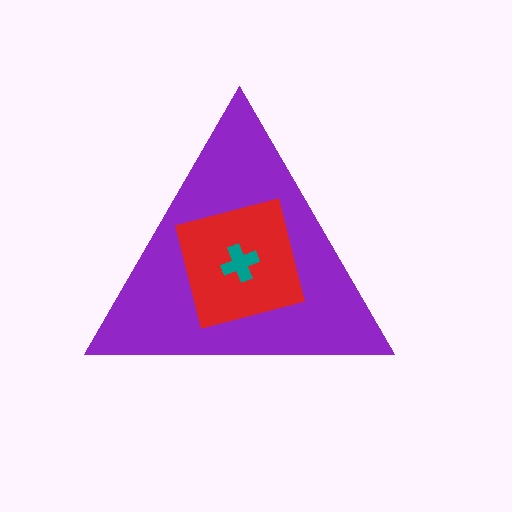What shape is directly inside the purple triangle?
The red square.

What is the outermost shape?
The purple triangle.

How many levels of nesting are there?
3.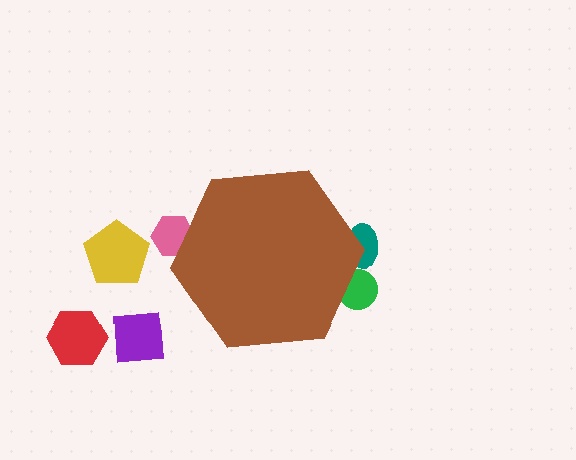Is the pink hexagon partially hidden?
Yes, the pink hexagon is partially hidden behind the brown hexagon.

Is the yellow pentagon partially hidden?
No, the yellow pentagon is fully visible.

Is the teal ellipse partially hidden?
Yes, the teal ellipse is partially hidden behind the brown hexagon.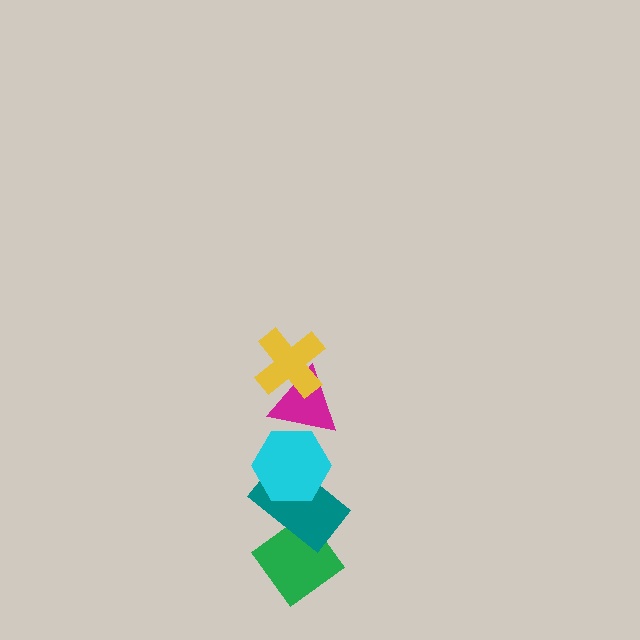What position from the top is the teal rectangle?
The teal rectangle is 4th from the top.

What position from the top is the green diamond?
The green diamond is 5th from the top.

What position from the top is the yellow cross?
The yellow cross is 1st from the top.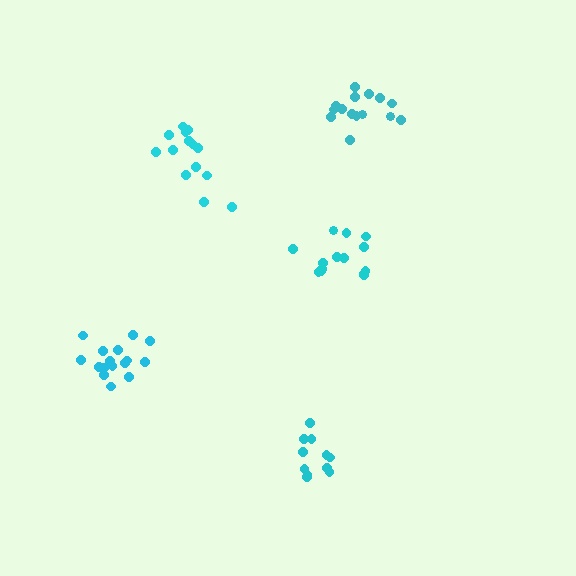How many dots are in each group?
Group 1: 14 dots, Group 2: 16 dots, Group 3: 11 dots, Group 4: 15 dots, Group 5: 14 dots (70 total).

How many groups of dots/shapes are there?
There are 5 groups.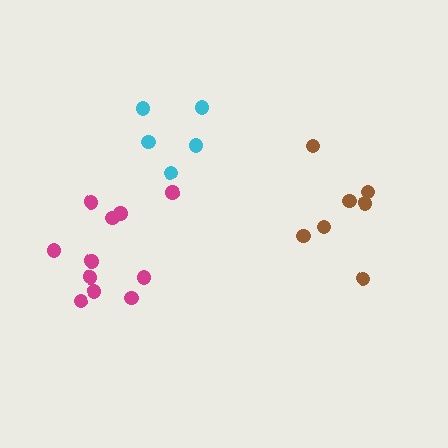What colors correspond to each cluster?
The clusters are colored: brown, magenta, cyan.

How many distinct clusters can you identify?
There are 3 distinct clusters.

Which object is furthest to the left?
The magenta cluster is leftmost.